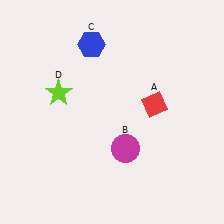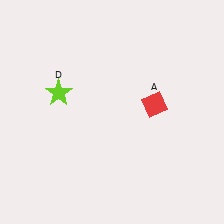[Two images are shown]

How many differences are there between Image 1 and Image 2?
There are 2 differences between the two images.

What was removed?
The magenta circle (B), the blue hexagon (C) were removed in Image 2.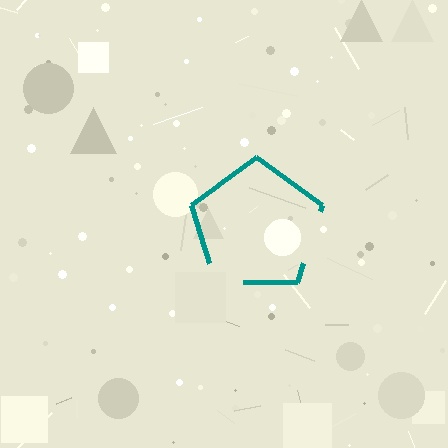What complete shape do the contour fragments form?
The contour fragments form a pentagon.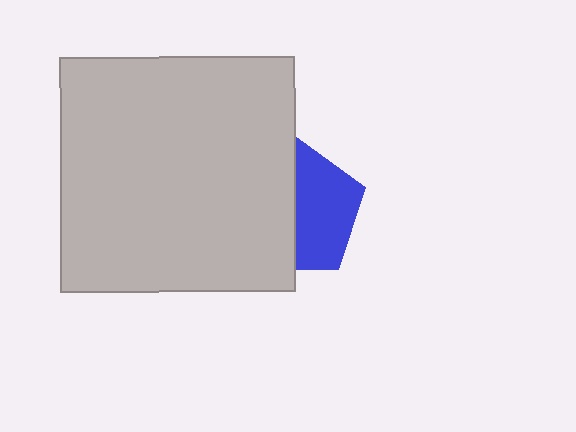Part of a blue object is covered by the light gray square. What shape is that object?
It is a pentagon.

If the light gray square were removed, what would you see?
You would see the complete blue pentagon.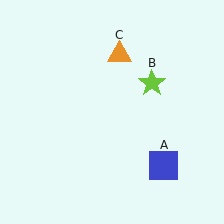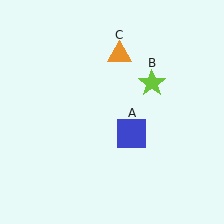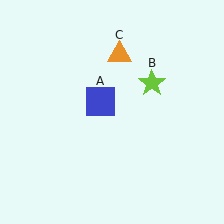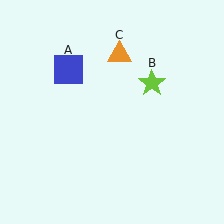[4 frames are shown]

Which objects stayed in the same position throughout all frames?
Lime star (object B) and orange triangle (object C) remained stationary.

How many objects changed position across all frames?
1 object changed position: blue square (object A).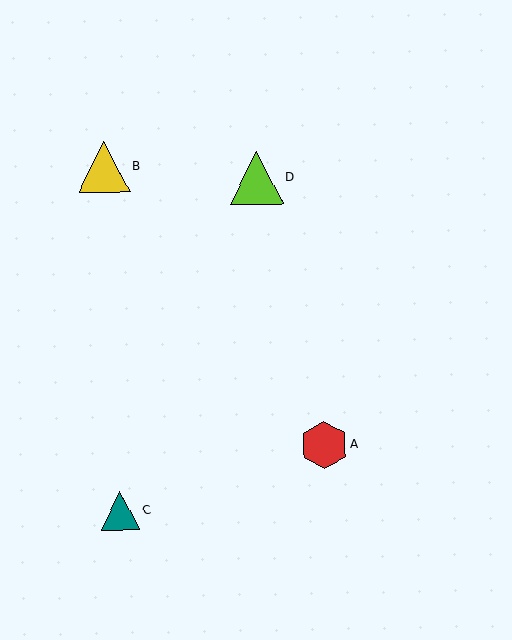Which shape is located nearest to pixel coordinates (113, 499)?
The teal triangle (labeled C) at (120, 510) is nearest to that location.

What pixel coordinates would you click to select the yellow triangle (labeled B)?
Click at (104, 167) to select the yellow triangle B.